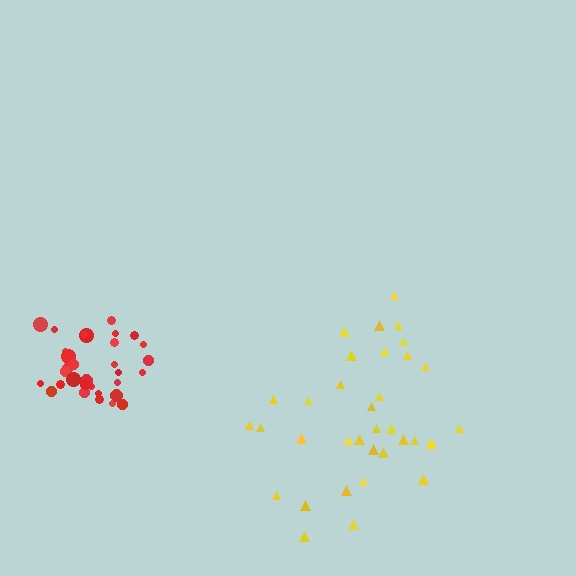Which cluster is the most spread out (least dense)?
Yellow.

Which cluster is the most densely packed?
Red.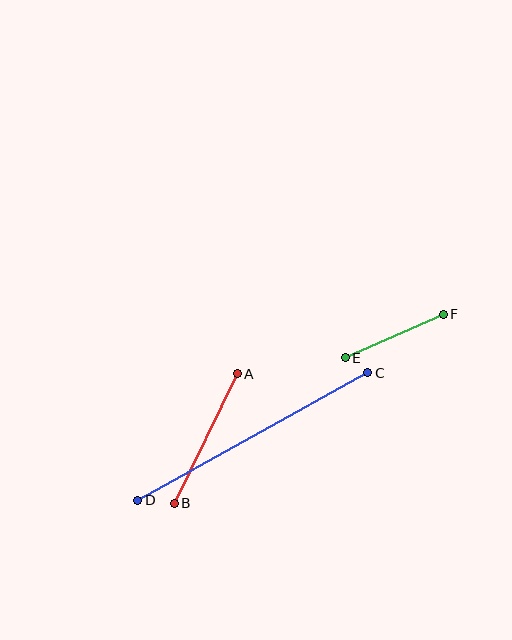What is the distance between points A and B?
The distance is approximately 144 pixels.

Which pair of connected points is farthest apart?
Points C and D are farthest apart.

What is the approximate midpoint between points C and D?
The midpoint is at approximately (253, 436) pixels.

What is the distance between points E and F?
The distance is approximately 107 pixels.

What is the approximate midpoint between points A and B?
The midpoint is at approximately (206, 439) pixels.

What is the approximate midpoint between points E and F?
The midpoint is at approximately (394, 336) pixels.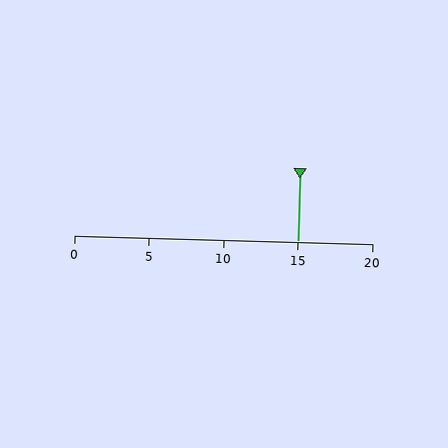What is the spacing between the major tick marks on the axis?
The major ticks are spaced 5 apart.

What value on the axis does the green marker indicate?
The marker indicates approximately 15.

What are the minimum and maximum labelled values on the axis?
The axis runs from 0 to 20.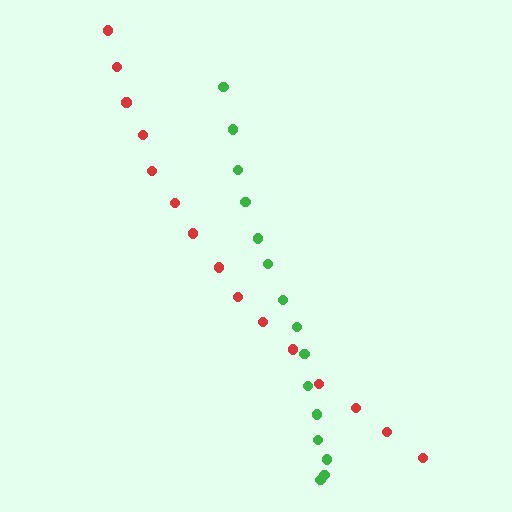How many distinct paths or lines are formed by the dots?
There are 2 distinct paths.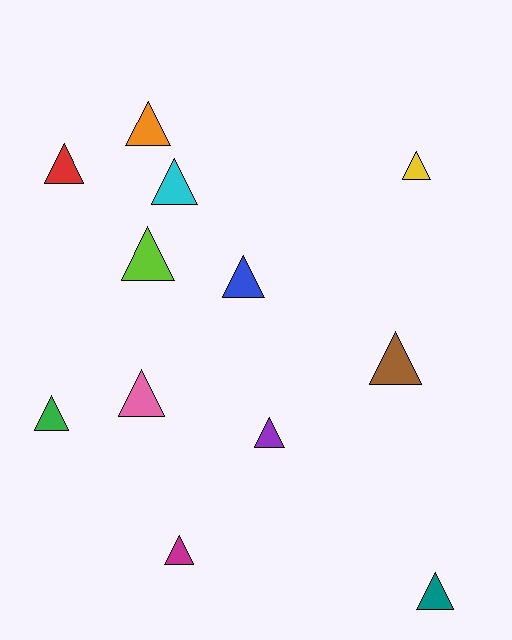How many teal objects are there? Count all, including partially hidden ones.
There is 1 teal object.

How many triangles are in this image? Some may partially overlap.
There are 12 triangles.